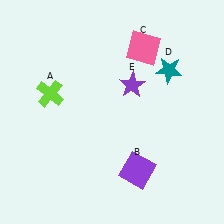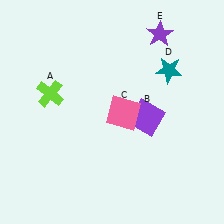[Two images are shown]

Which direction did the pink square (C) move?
The pink square (C) moved down.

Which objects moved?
The objects that moved are: the purple square (B), the pink square (C), the purple star (E).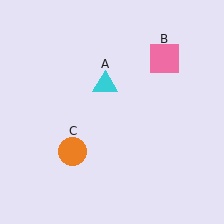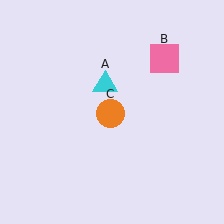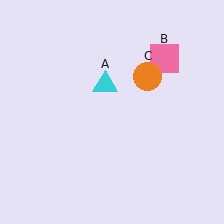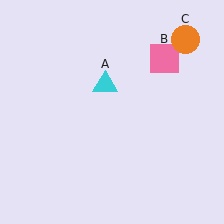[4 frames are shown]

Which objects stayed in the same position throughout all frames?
Cyan triangle (object A) and pink square (object B) remained stationary.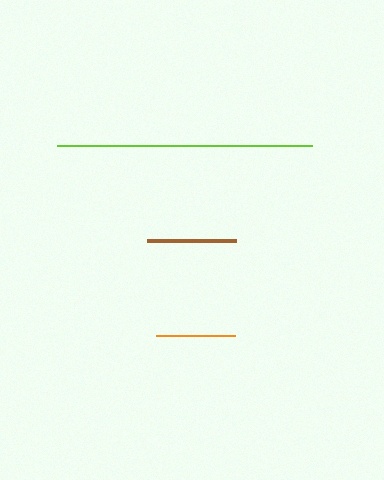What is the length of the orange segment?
The orange segment is approximately 79 pixels long.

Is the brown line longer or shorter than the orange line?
The brown line is longer than the orange line.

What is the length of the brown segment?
The brown segment is approximately 89 pixels long.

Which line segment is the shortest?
The orange line is the shortest at approximately 79 pixels.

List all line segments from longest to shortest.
From longest to shortest: lime, brown, orange.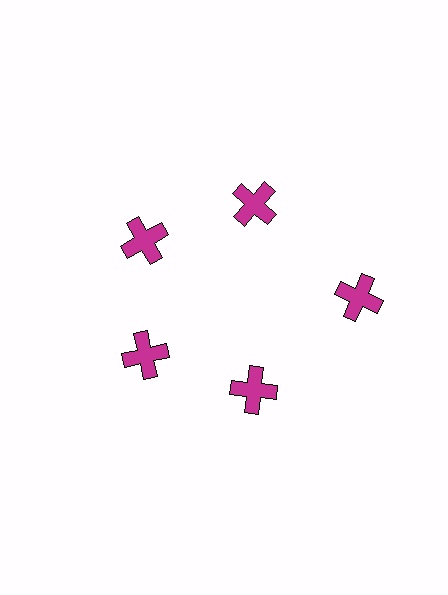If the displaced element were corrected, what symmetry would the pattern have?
It would have 5-fold rotational symmetry — the pattern would map onto itself every 72 degrees.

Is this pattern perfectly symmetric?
No. The 5 magenta crosses are arranged in a ring, but one element near the 3 o'clock position is pushed outward from the center, breaking the 5-fold rotational symmetry.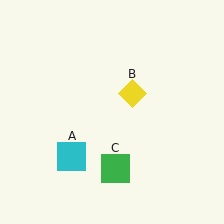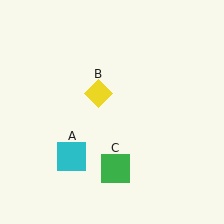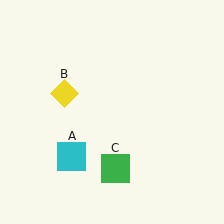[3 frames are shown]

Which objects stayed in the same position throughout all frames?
Cyan square (object A) and green square (object C) remained stationary.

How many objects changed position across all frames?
1 object changed position: yellow diamond (object B).